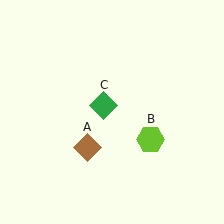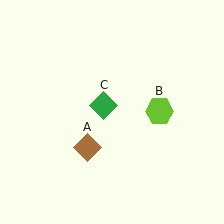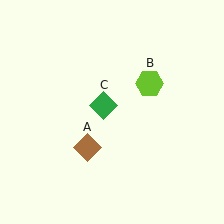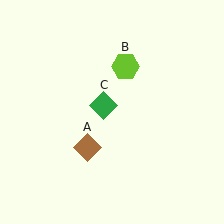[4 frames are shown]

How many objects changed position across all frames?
1 object changed position: lime hexagon (object B).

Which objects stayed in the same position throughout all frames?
Brown diamond (object A) and green diamond (object C) remained stationary.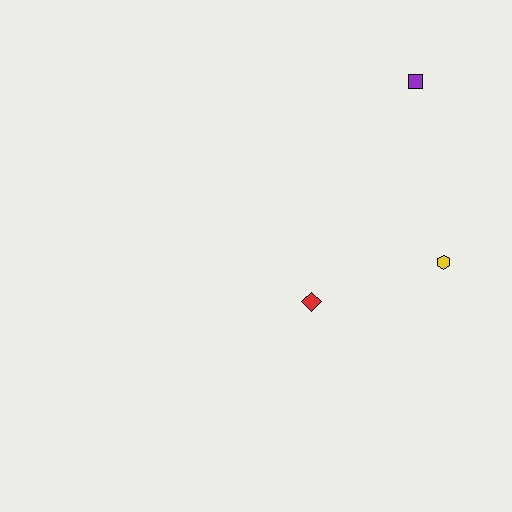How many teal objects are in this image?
There are no teal objects.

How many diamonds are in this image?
There is 1 diamond.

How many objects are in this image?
There are 3 objects.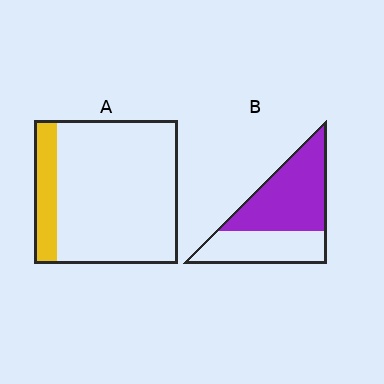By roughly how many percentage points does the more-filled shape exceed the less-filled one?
By roughly 45 percentage points (B over A).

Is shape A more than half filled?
No.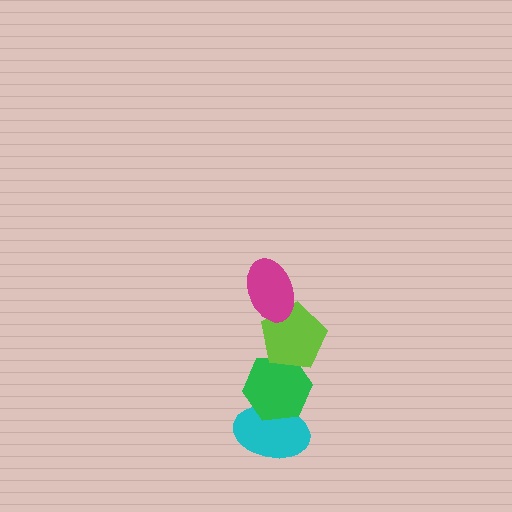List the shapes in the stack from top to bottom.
From top to bottom: the magenta ellipse, the lime pentagon, the green hexagon, the cyan ellipse.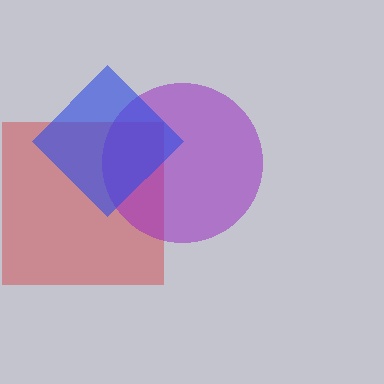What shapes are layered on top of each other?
The layered shapes are: a red square, a purple circle, a blue diamond.